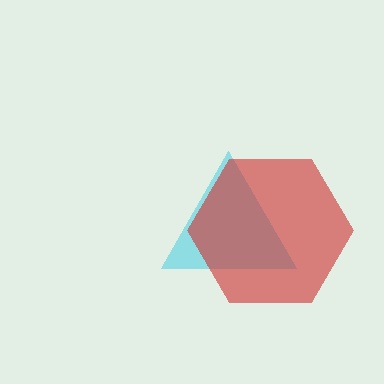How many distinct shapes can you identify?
There are 2 distinct shapes: a cyan triangle, a red hexagon.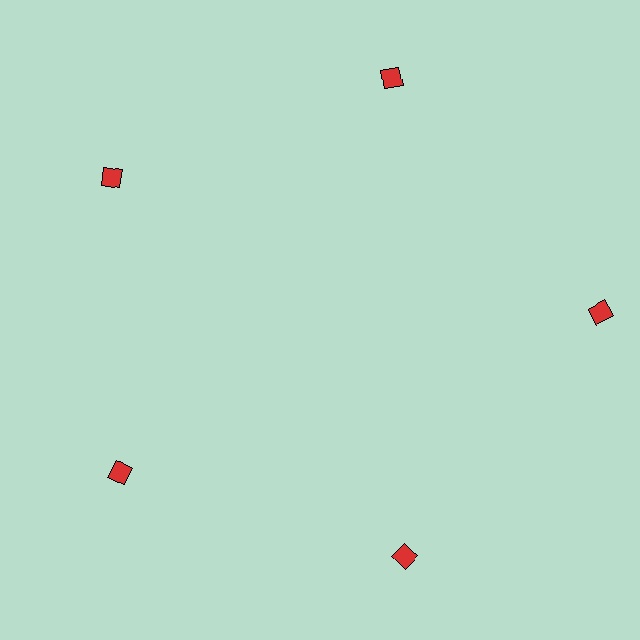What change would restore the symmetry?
The symmetry would be restored by moving it inward, back onto the ring so that all 5 squares sit at equal angles and equal distance from the center.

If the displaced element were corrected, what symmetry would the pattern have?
It would have 5-fold rotational symmetry — the pattern would map onto itself every 72 degrees.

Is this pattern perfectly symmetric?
No. The 5 red squares are arranged in a ring, but one element near the 3 o'clock position is pushed outward from the center, breaking the 5-fold rotational symmetry.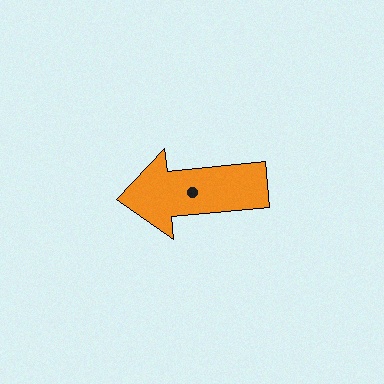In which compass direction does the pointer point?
West.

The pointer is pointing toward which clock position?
Roughly 9 o'clock.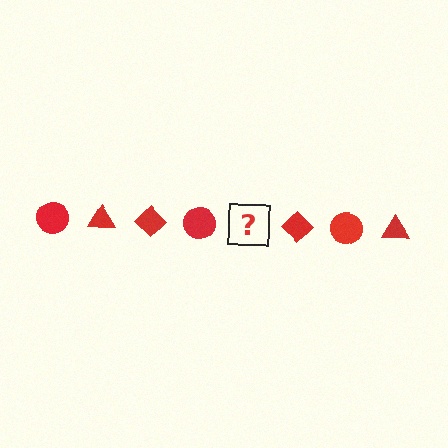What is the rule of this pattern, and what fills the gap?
The rule is that the pattern cycles through circle, triangle, diamond shapes in red. The gap should be filled with a red triangle.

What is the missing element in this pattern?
The missing element is a red triangle.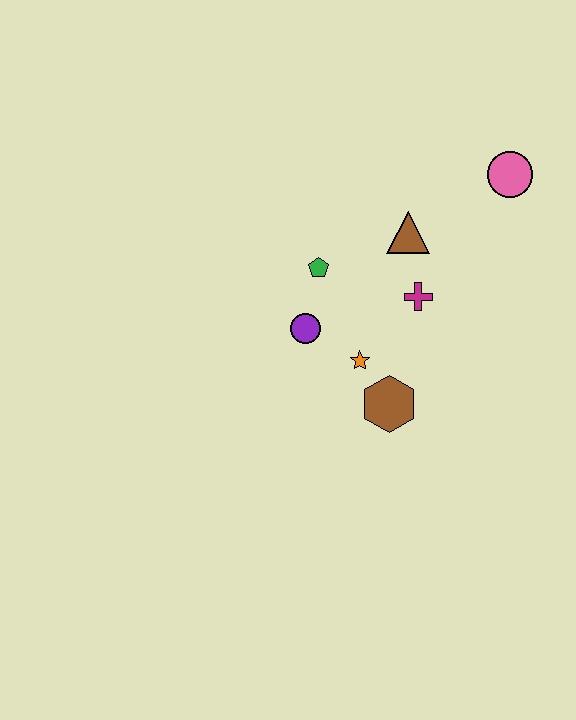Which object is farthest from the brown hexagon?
The pink circle is farthest from the brown hexagon.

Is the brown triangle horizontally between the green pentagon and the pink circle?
Yes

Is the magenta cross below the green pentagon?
Yes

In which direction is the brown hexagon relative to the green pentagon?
The brown hexagon is below the green pentagon.